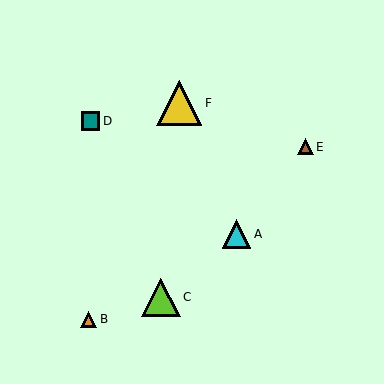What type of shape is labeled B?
Shape B is an orange triangle.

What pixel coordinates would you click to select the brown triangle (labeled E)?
Click at (305, 147) to select the brown triangle E.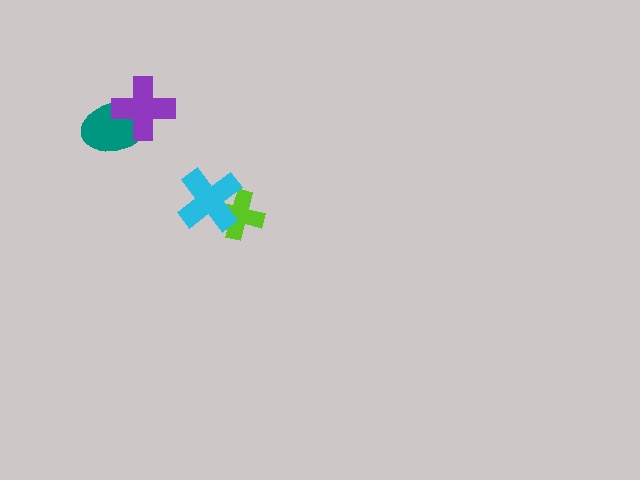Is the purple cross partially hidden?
No, no other shape covers it.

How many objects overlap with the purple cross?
1 object overlaps with the purple cross.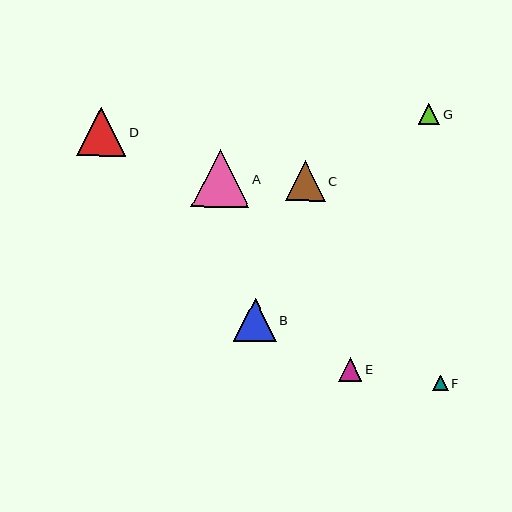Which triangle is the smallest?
Triangle F is the smallest with a size of approximately 15 pixels.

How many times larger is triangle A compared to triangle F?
Triangle A is approximately 3.8 times the size of triangle F.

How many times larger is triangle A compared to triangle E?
Triangle A is approximately 2.5 times the size of triangle E.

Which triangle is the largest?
Triangle A is the largest with a size of approximately 58 pixels.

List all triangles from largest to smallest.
From largest to smallest: A, D, B, C, E, G, F.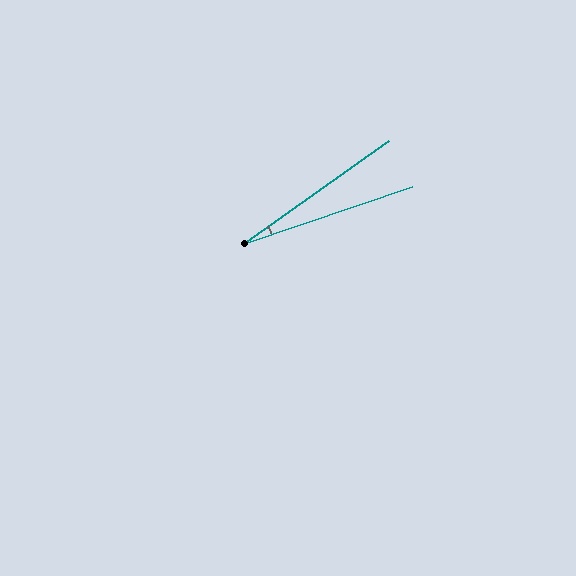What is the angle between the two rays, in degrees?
Approximately 17 degrees.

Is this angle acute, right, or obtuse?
It is acute.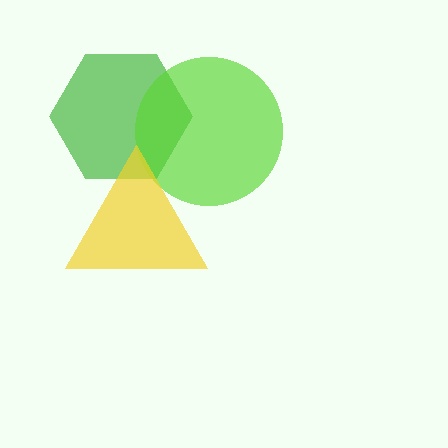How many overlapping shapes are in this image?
There are 3 overlapping shapes in the image.